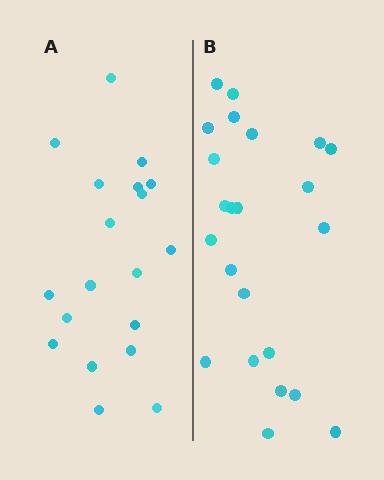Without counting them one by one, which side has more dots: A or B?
Region B (the right region) has more dots.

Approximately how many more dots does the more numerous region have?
Region B has about 4 more dots than region A.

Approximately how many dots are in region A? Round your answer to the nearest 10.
About 20 dots. (The exact count is 19, which rounds to 20.)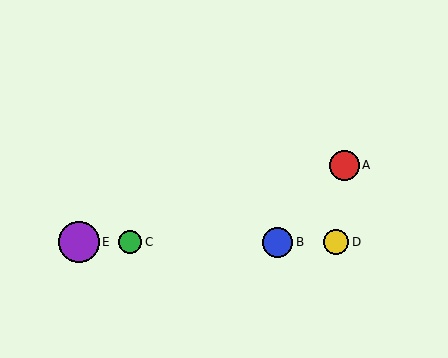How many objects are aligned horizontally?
4 objects (B, C, D, E) are aligned horizontally.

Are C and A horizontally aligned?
No, C is at y≈242 and A is at y≈165.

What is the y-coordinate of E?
Object E is at y≈242.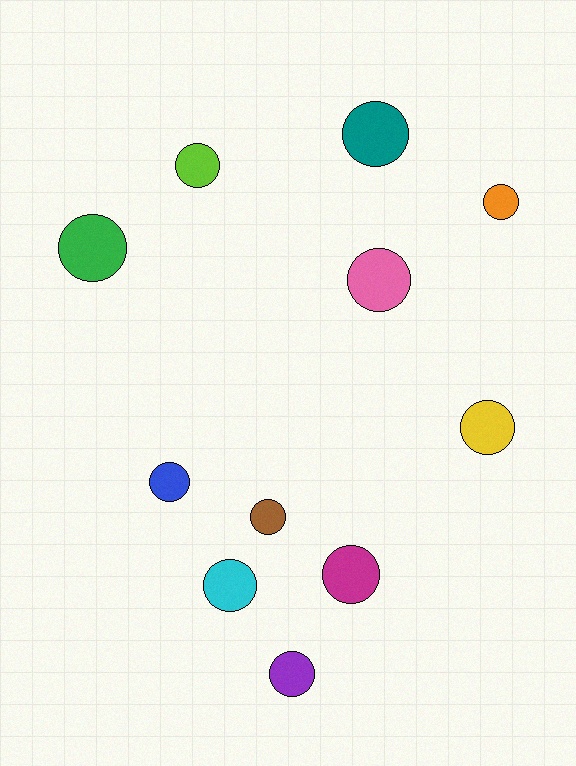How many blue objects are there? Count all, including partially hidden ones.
There is 1 blue object.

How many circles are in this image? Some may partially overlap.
There are 11 circles.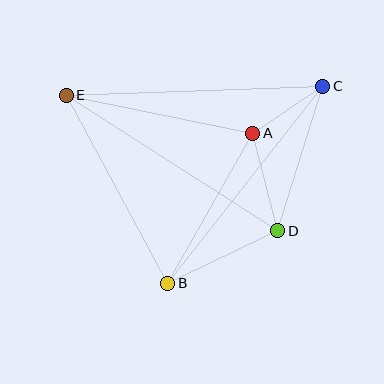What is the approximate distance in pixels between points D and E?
The distance between D and E is approximately 251 pixels.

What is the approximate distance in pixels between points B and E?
The distance between B and E is approximately 214 pixels.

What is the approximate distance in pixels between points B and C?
The distance between B and C is approximately 251 pixels.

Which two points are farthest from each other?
Points C and E are farthest from each other.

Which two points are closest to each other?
Points A and C are closest to each other.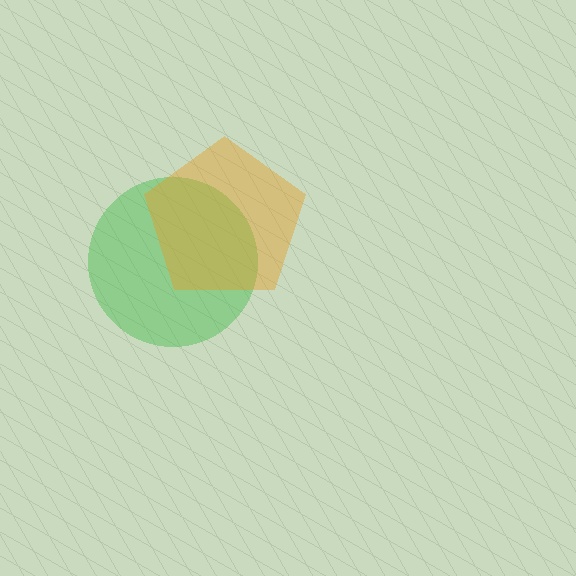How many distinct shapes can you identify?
There are 2 distinct shapes: a green circle, an orange pentagon.